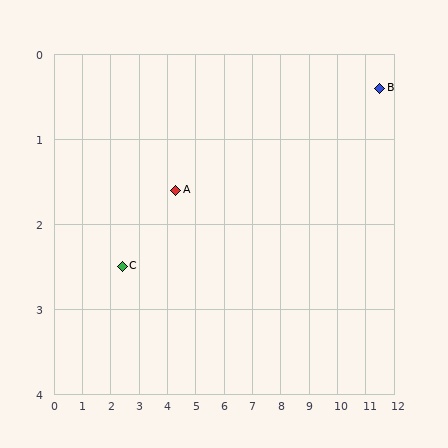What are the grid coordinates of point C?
Point C is at approximately (2.4, 2.5).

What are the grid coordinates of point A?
Point A is at approximately (4.3, 1.6).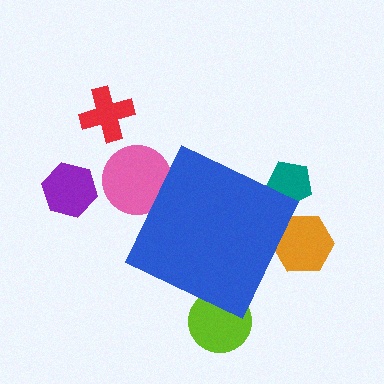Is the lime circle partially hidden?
Yes, the lime circle is partially hidden behind the blue diamond.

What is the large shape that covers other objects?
A blue diamond.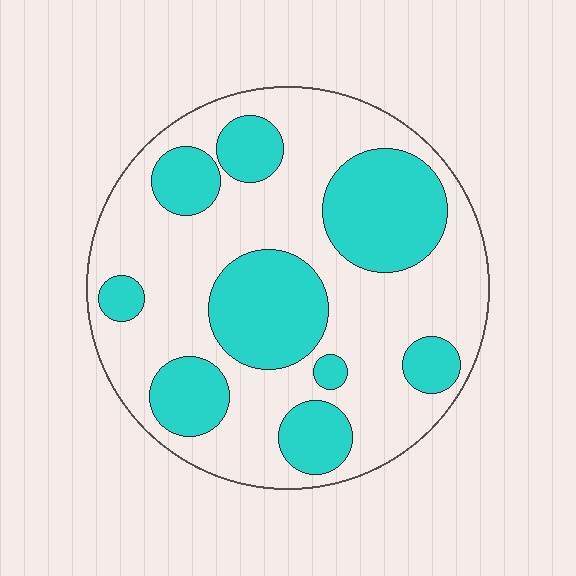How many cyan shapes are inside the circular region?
9.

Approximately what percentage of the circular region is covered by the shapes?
Approximately 35%.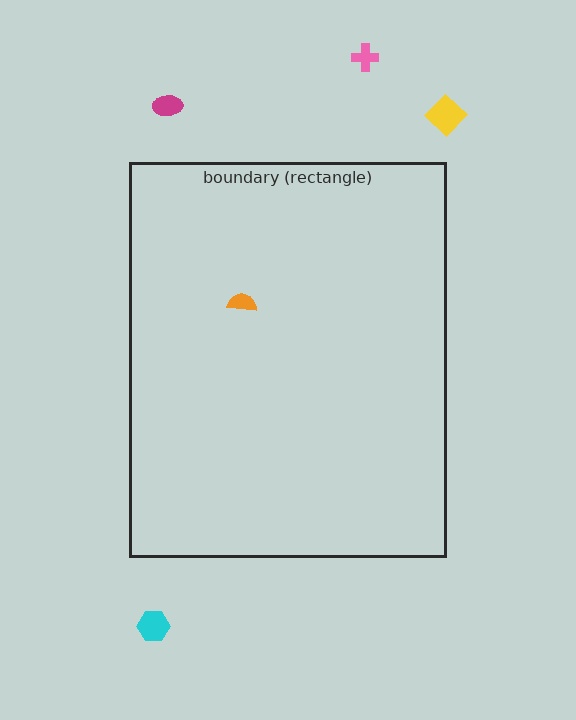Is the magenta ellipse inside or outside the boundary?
Outside.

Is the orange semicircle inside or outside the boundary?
Inside.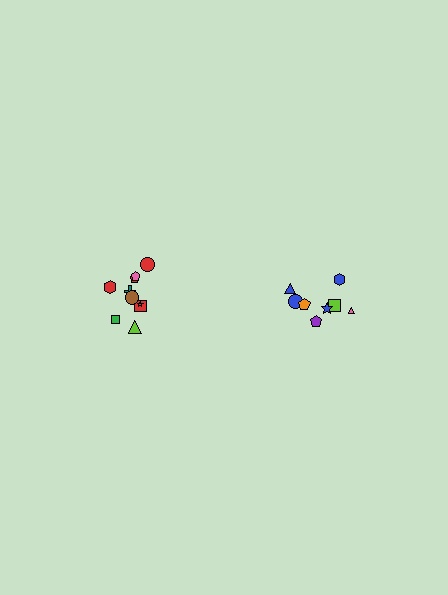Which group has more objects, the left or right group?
The left group.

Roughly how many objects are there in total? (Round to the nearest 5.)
Roughly 20 objects in total.